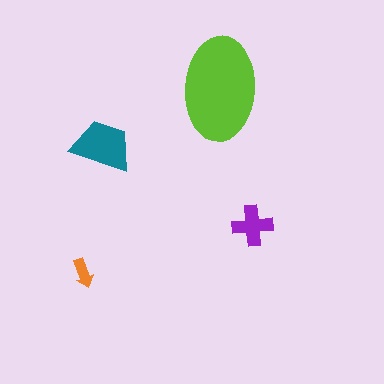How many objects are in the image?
There are 4 objects in the image.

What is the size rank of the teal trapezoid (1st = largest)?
2nd.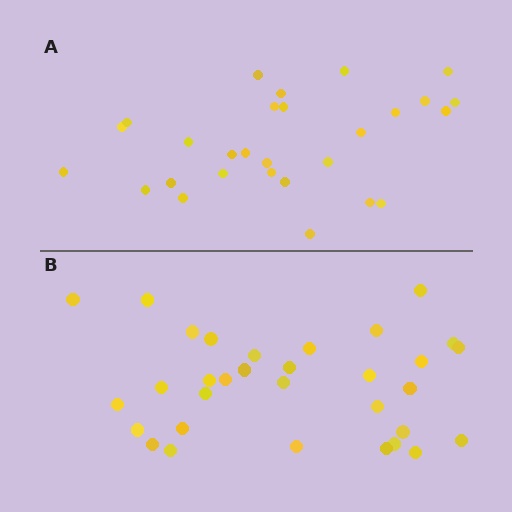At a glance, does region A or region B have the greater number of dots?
Region B (the bottom region) has more dots.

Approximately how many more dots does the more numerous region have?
Region B has about 4 more dots than region A.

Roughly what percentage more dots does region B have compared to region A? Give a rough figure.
About 15% more.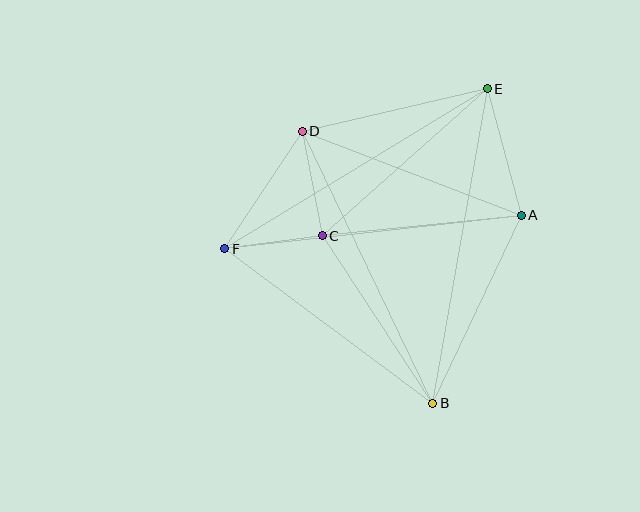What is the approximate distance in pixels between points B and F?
The distance between B and F is approximately 259 pixels.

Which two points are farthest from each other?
Points B and E are farthest from each other.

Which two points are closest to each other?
Points C and F are closest to each other.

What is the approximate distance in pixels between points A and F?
The distance between A and F is approximately 298 pixels.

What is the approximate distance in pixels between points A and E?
The distance between A and E is approximately 131 pixels.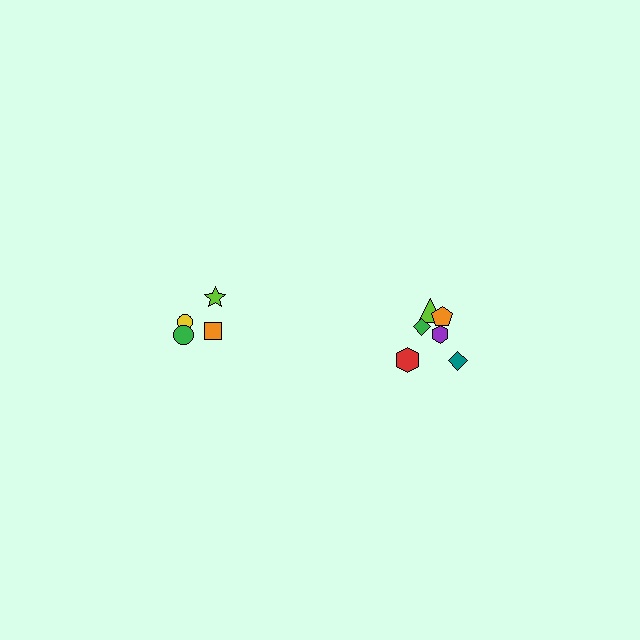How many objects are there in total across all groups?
There are 10 objects.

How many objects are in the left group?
There are 4 objects.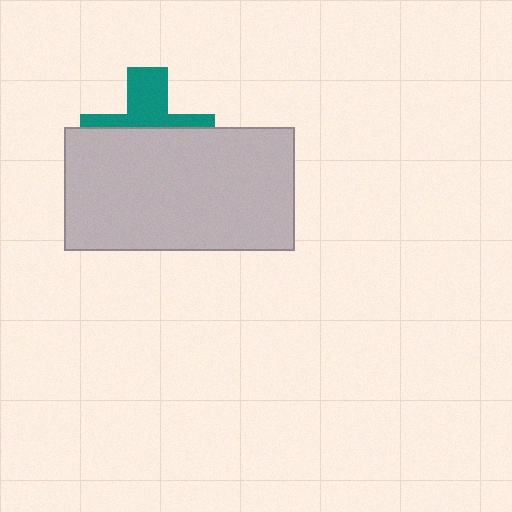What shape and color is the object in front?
The object in front is a light gray rectangle.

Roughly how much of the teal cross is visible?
A small part of it is visible (roughly 40%).